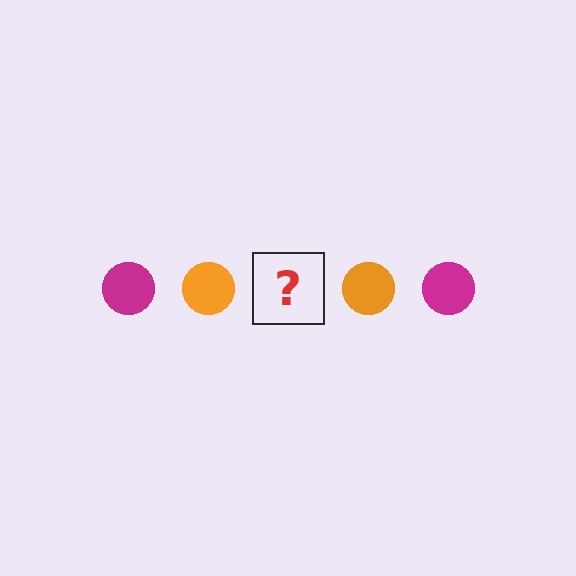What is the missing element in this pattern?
The missing element is a magenta circle.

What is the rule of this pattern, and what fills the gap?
The rule is that the pattern cycles through magenta, orange circles. The gap should be filled with a magenta circle.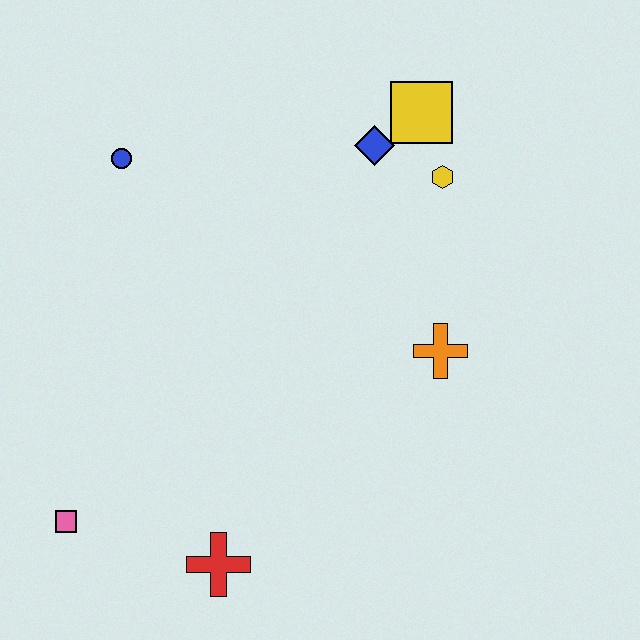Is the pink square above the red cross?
Yes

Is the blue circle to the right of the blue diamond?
No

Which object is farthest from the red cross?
The yellow square is farthest from the red cross.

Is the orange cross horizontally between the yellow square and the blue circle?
No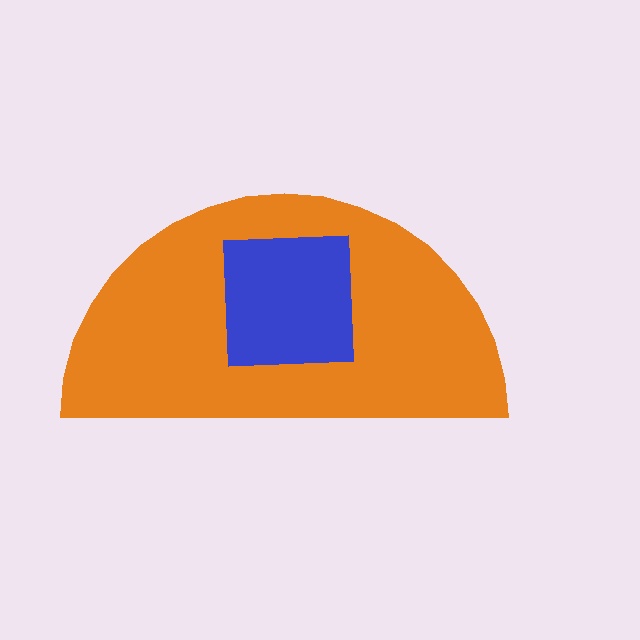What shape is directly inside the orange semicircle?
The blue square.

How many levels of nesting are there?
2.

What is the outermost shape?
The orange semicircle.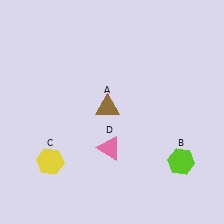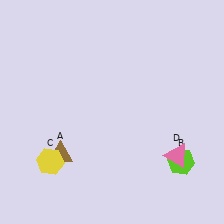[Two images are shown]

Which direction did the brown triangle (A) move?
The brown triangle (A) moved left.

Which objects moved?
The objects that moved are: the brown triangle (A), the pink triangle (D).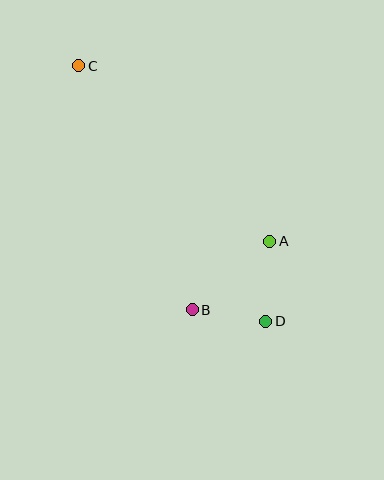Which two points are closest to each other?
Points B and D are closest to each other.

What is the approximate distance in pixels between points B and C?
The distance between B and C is approximately 269 pixels.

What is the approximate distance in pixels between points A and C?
The distance between A and C is approximately 259 pixels.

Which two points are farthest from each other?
Points C and D are farthest from each other.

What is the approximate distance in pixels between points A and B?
The distance between A and B is approximately 104 pixels.